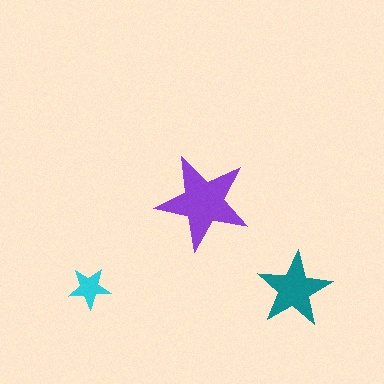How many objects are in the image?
There are 3 objects in the image.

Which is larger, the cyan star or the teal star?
The teal one.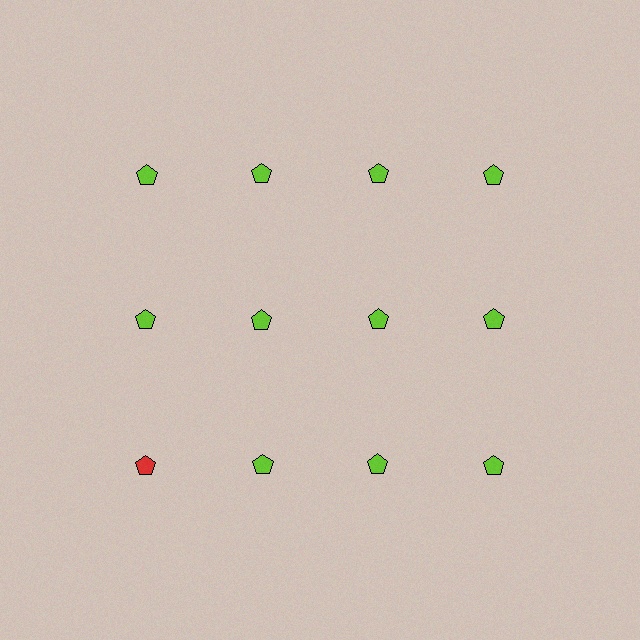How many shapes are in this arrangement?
There are 12 shapes arranged in a grid pattern.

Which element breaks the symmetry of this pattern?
The red pentagon in the third row, leftmost column breaks the symmetry. All other shapes are lime pentagons.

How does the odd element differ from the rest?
It has a different color: red instead of lime.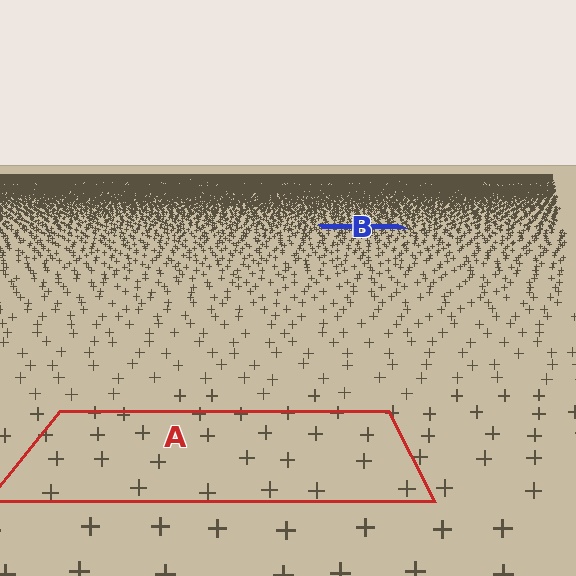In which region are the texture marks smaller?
The texture marks are smaller in region B, because it is farther away.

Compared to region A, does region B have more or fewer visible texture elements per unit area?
Region B has more texture elements per unit area — they are packed more densely because it is farther away.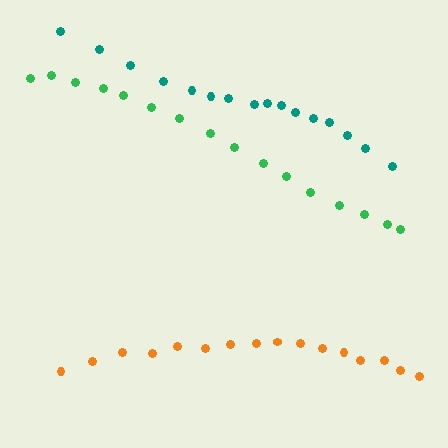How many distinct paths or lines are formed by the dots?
There are 3 distinct paths.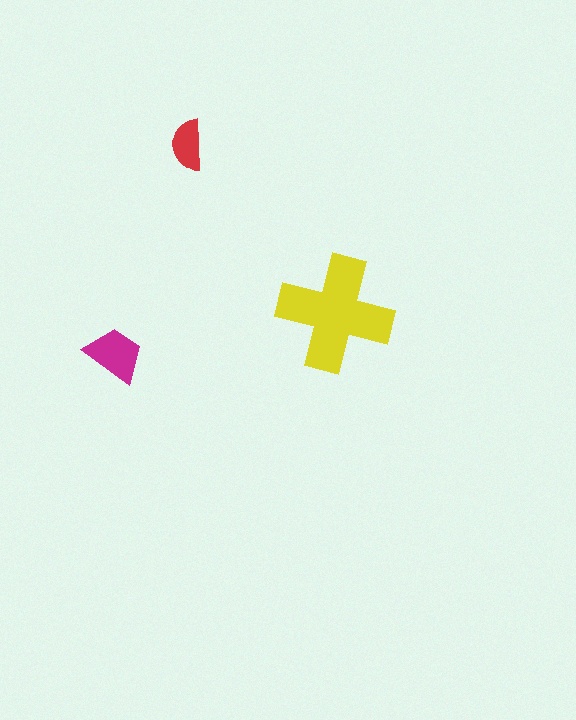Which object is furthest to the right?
The yellow cross is rightmost.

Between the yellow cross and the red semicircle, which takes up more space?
The yellow cross.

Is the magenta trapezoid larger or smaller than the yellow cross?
Smaller.